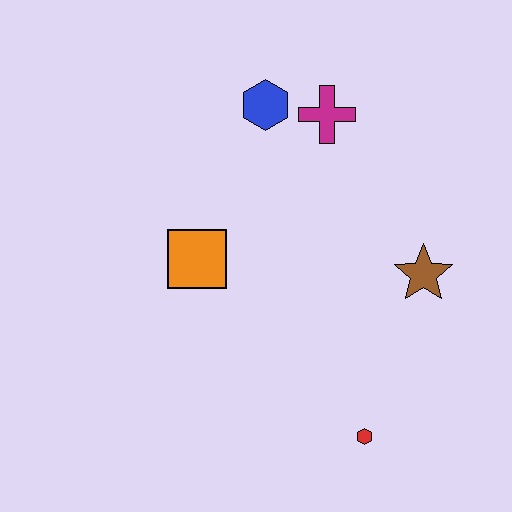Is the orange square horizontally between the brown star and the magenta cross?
No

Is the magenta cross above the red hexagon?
Yes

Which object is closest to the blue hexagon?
The magenta cross is closest to the blue hexagon.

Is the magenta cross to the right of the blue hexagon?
Yes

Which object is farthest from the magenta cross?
The red hexagon is farthest from the magenta cross.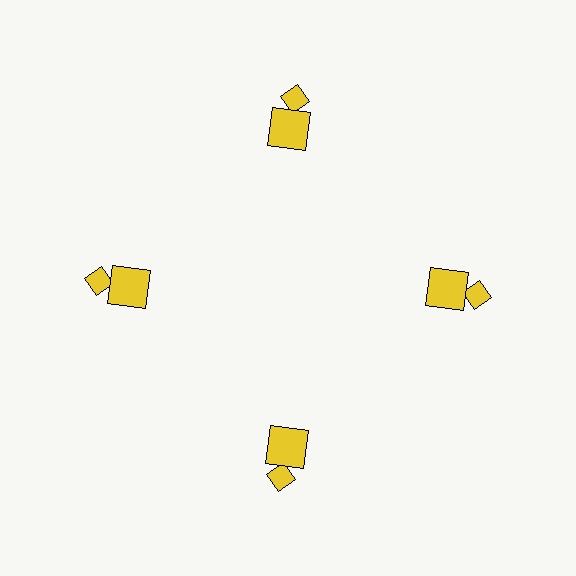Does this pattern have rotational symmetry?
Yes, this pattern has 4-fold rotational symmetry. It looks the same after rotating 90 degrees around the center.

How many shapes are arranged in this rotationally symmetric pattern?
There are 8 shapes, arranged in 4 groups of 2.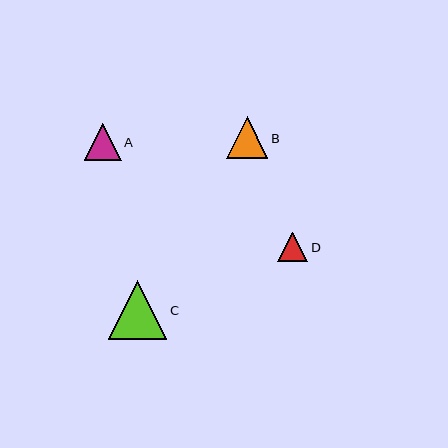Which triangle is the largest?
Triangle C is the largest with a size of approximately 58 pixels.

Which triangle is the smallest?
Triangle D is the smallest with a size of approximately 30 pixels.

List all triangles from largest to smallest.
From largest to smallest: C, B, A, D.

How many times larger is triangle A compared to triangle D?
Triangle A is approximately 1.3 times the size of triangle D.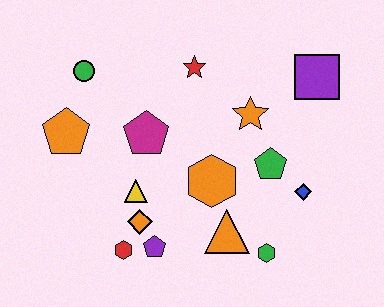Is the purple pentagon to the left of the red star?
Yes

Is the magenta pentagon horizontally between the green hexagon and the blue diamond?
No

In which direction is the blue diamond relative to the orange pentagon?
The blue diamond is to the right of the orange pentagon.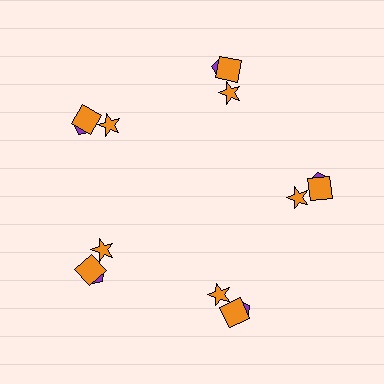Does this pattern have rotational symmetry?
Yes, this pattern has 5-fold rotational symmetry. It looks the same after rotating 72 degrees around the center.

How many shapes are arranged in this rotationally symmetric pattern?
There are 15 shapes, arranged in 5 groups of 3.